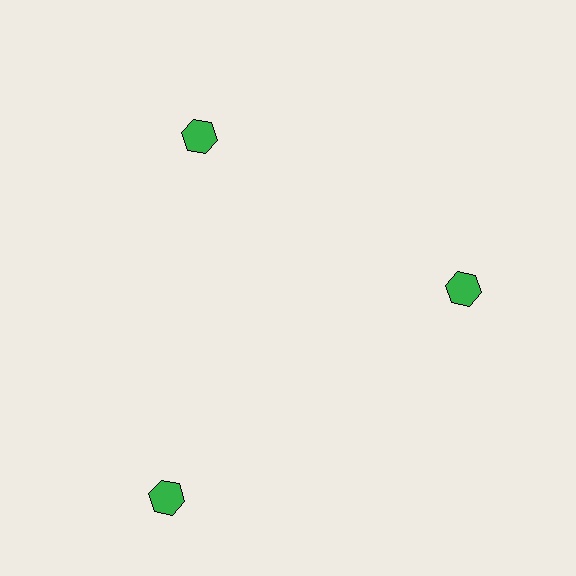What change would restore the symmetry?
The symmetry would be restored by moving it inward, back onto the ring so that all 3 hexagons sit at equal angles and equal distance from the center.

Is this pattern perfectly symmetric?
No. The 3 green hexagons are arranged in a ring, but one element near the 7 o'clock position is pushed outward from the center, breaking the 3-fold rotational symmetry.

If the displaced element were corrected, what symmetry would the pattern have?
It would have 3-fold rotational symmetry — the pattern would map onto itself every 120 degrees.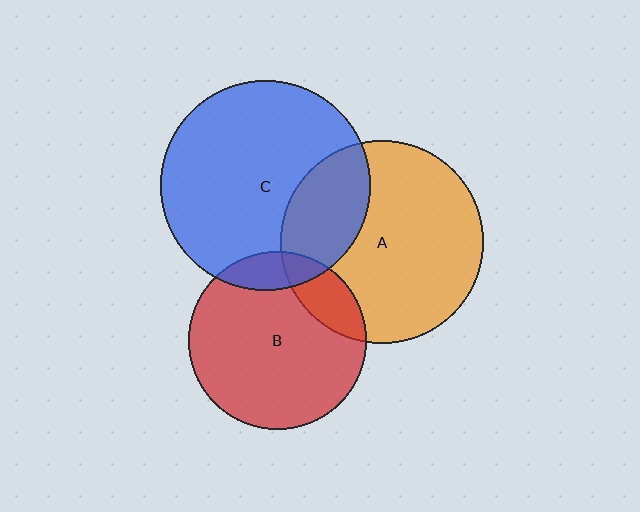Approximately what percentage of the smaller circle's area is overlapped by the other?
Approximately 15%.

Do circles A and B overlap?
Yes.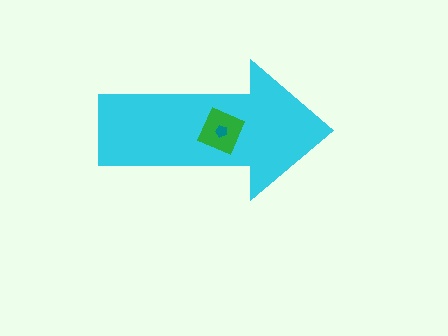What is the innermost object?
The teal pentagon.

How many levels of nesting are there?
3.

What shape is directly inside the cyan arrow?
The green diamond.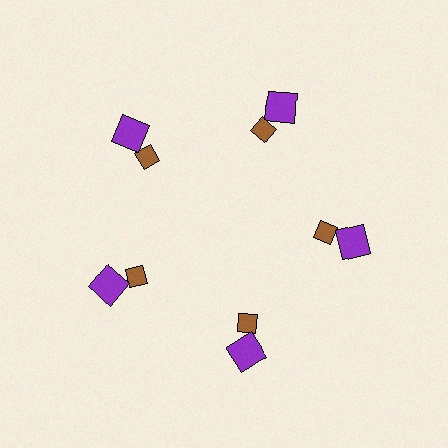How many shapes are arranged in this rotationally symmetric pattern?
There are 10 shapes, arranged in 5 groups of 2.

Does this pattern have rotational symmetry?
Yes, this pattern has 5-fold rotational symmetry. It looks the same after rotating 72 degrees around the center.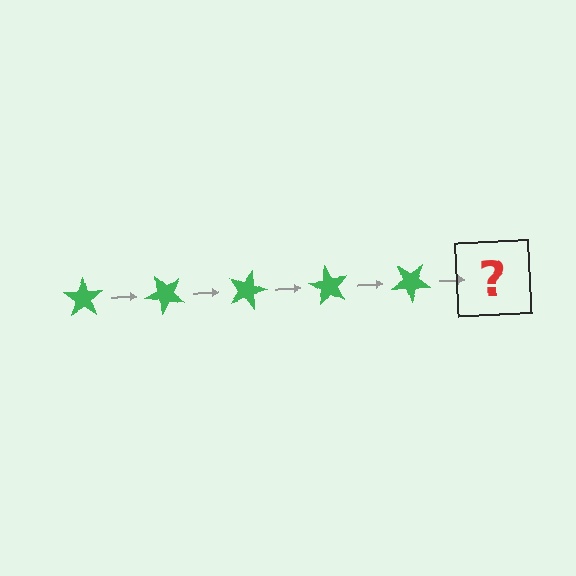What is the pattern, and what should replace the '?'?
The pattern is that the star rotates 45 degrees each step. The '?' should be a green star rotated 225 degrees.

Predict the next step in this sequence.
The next step is a green star rotated 225 degrees.